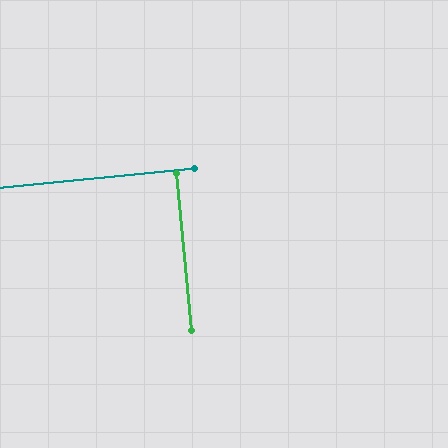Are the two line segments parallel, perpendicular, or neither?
Perpendicular — they meet at approximately 90°.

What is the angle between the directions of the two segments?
Approximately 90 degrees.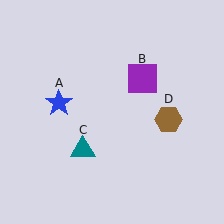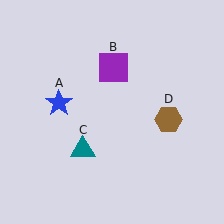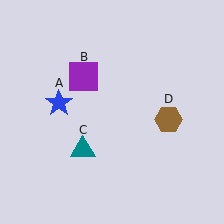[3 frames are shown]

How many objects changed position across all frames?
1 object changed position: purple square (object B).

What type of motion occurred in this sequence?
The purple square (object B) rotated counterclockwise around the center of the scene.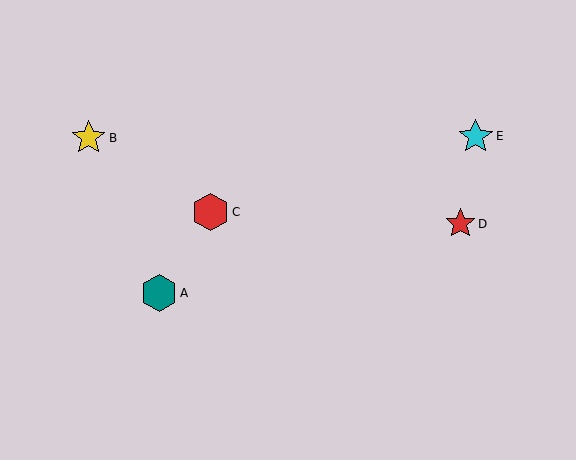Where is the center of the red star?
The center of the red star is at (460, 224).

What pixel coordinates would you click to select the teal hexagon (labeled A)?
Click at (159, 293) to select the teal hexagon A.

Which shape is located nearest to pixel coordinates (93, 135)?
The yellow star (labeled B) at (89, 138) is nearest to that location.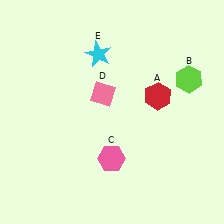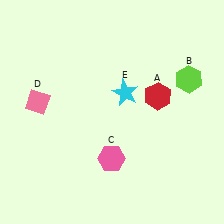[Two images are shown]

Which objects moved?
The objects that moved are: the pink diamond (D), the cyan star (E).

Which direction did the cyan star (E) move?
The cyan star (E) moved down.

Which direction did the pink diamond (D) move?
The pink diamond (D) moved left.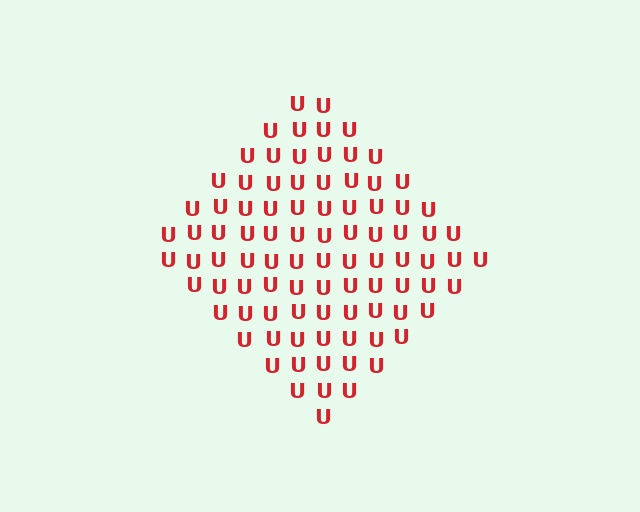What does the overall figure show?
The overall figure shows a diamond.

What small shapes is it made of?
It is made of small letter U's.